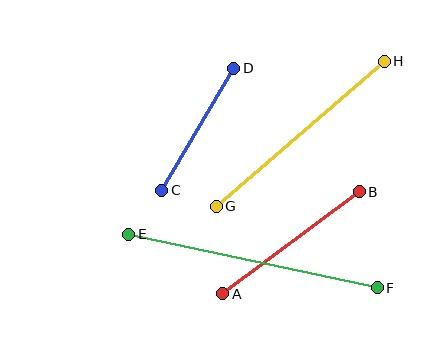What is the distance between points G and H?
The distance is approximately 222 pixels.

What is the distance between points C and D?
The distance is approximately 142 pixels.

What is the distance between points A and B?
The distance is approximately 171 pixels.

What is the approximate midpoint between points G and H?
The midpoint is at approximately (300, 134) pixels.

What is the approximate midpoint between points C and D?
The midpoint is at approximately (198, 129) pixels.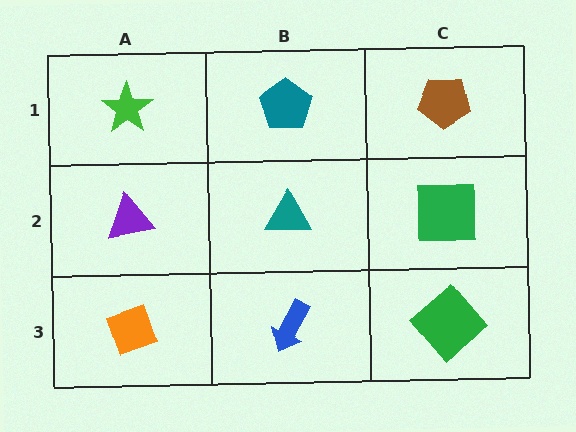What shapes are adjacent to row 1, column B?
A teal triangle (row 2, column B), a green star (row 1, column A), a brown pentagon (row 1, column C).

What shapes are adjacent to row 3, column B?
A teal triangle (row 2, column B), an orange diamond (row 3, column A), a green diamond (row 3, column C).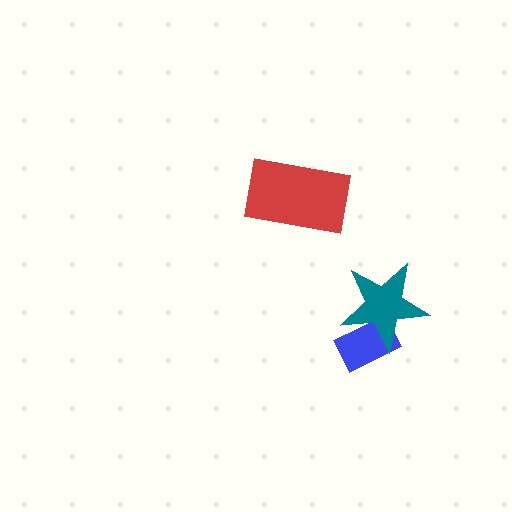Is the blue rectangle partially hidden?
Yes, it is partially covered by another shape.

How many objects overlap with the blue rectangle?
1 object overlaps with the blue rectangle.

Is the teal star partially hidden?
No, no other shape covers it.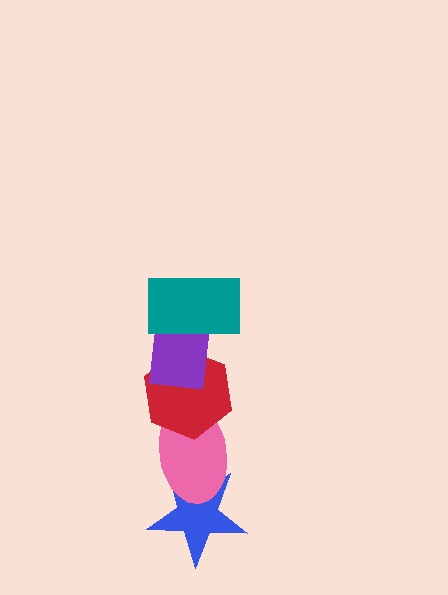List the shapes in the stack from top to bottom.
From top to bottom: the teal rectangle, the purple rectangle, the red hexagon, the pink ellipse, the blue star.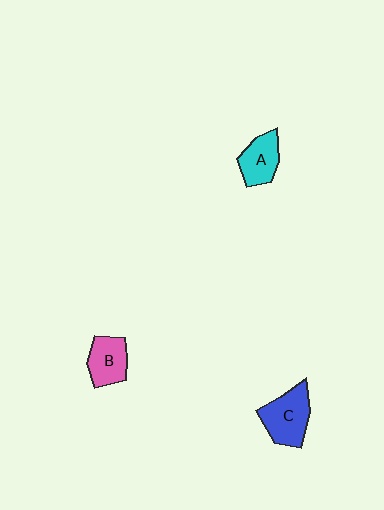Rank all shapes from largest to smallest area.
From largest to smallest: C (blue), B (pink), A (cyan).